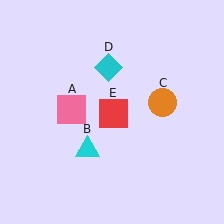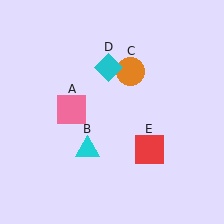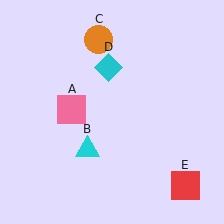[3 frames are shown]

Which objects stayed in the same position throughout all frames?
Pink square (object A) and cyan triangle (object B) and cyan diamond (object D) remained stationary.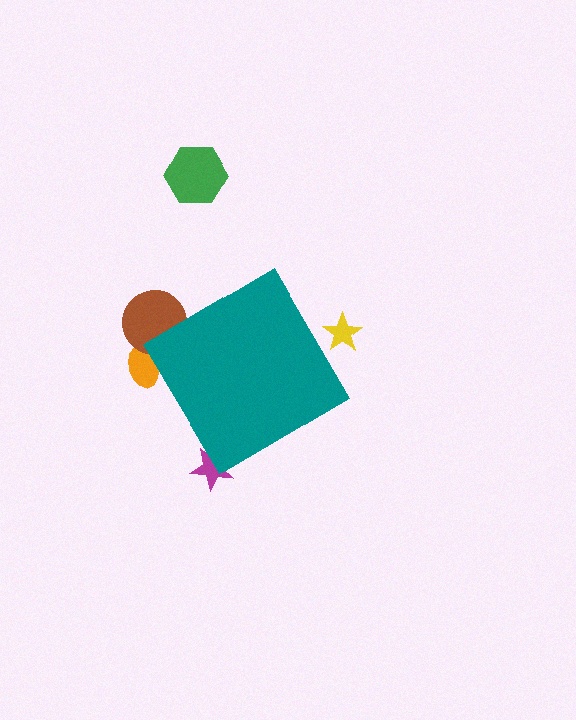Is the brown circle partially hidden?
Yes, the brown circle is partially hidden behind the teal diamond.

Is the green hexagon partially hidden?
No, the green hexagon is fully visible.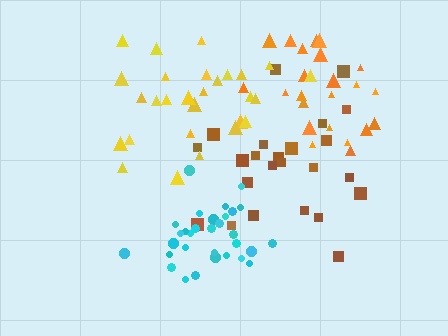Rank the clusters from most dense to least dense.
cyan, orange, brown, yellow.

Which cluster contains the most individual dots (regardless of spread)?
Cyan (31).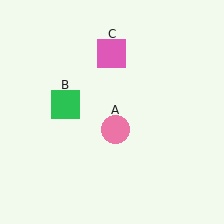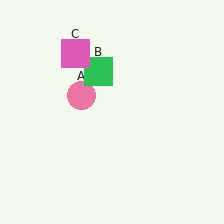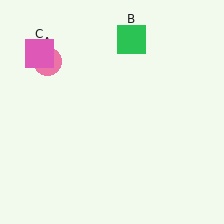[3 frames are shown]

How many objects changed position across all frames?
3 objects changed position: pink circle (object A), green square (object B), pink square (object C).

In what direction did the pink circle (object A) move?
The pink circle (object A) moved up and to the left.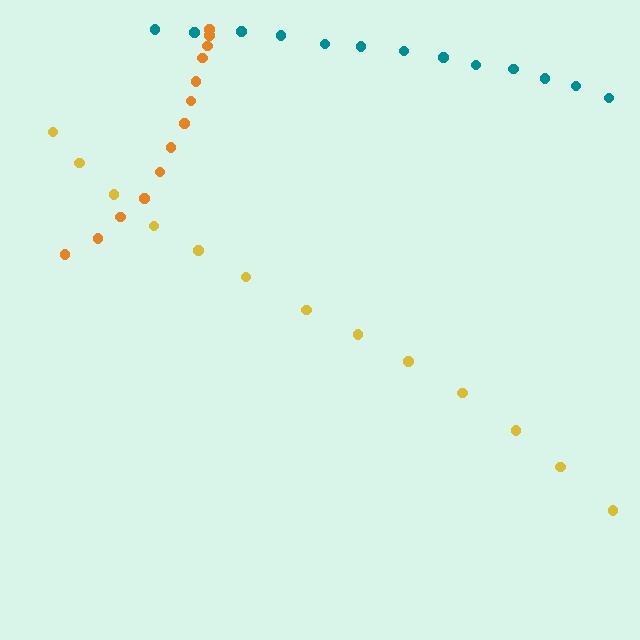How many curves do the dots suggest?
There are 3 distinct paths.